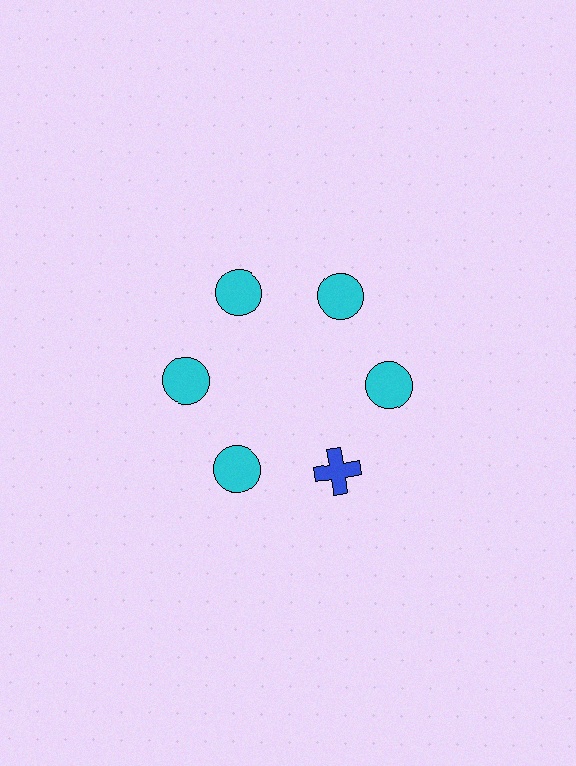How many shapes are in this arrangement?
There are 6 shapes arranged in a ring pattern.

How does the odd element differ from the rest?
It differs in both color (blue instead of cyan) and shape (cross instead of circle).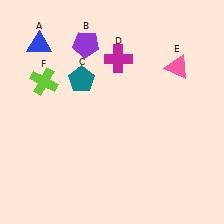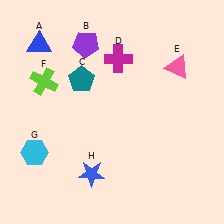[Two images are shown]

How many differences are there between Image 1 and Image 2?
There are 2 differences between the two images.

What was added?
A cyan hexagon (G), a blue star (H) were added in Image 2.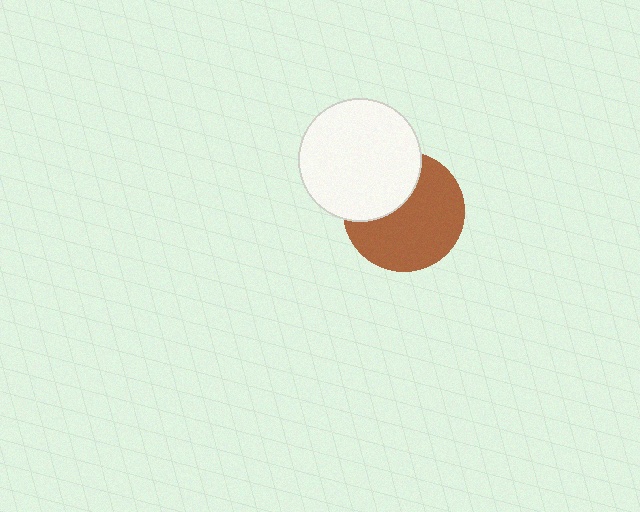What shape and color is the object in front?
The object in front is a white circle.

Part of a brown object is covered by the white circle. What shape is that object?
It is a circle.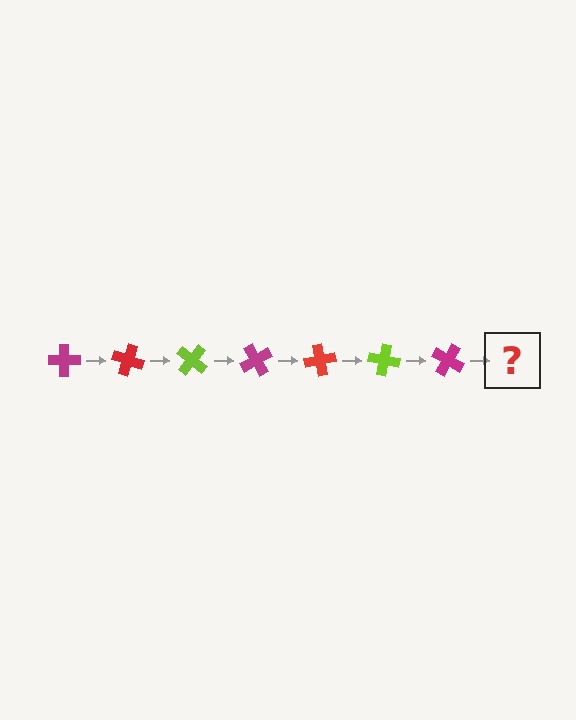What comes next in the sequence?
The next element should be a red cross, rotated 140 degrees from the start.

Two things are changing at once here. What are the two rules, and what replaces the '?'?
The two rules are that it rotates 20 degrees each step and the color cycles through magenta, red, and lime. The '?' should be a red cross, rotated 140 degrees from the start.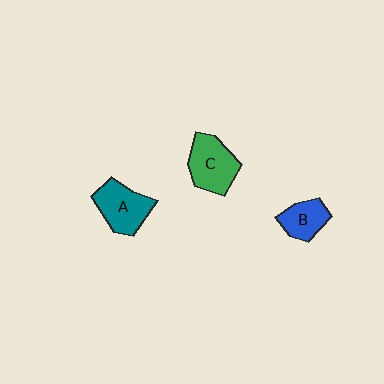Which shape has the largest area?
Shape C (green).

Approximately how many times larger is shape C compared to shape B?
Approximately 1.5 times.